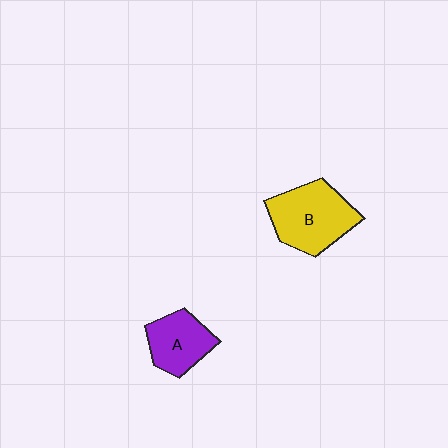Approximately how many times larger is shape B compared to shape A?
Approximately 1.5 times.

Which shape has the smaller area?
Shape A (purple).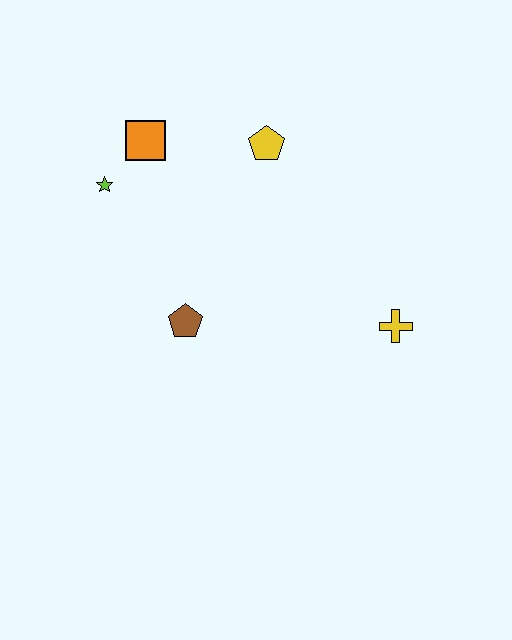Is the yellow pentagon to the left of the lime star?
No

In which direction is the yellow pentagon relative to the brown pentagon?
The yellow pentagon is above the brown pentagon.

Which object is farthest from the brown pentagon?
The yellow cross is farthest from the brown pentagon.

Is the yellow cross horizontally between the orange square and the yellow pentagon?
No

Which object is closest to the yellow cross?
The brown pentagon is closest to the yellow cross.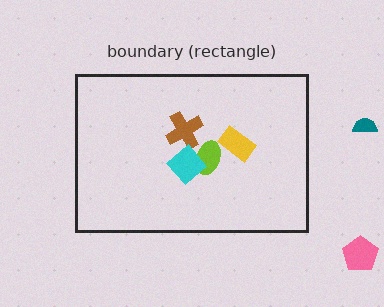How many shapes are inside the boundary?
4 inside, 2 outside.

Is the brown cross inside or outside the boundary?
Inside.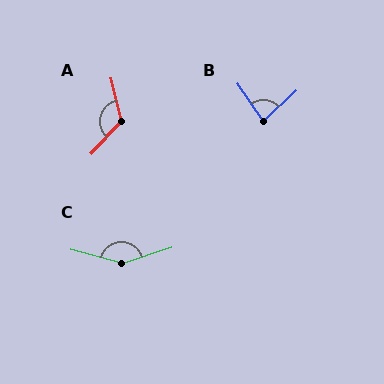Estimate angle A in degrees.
Approximately 124 degrees.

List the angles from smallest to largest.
B (81°), A (124°), C (147°).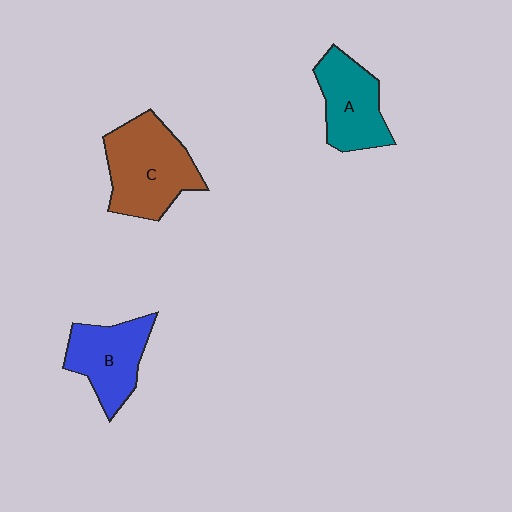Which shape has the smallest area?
Shape A (teal).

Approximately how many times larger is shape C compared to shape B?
Approximately 1.3 times.